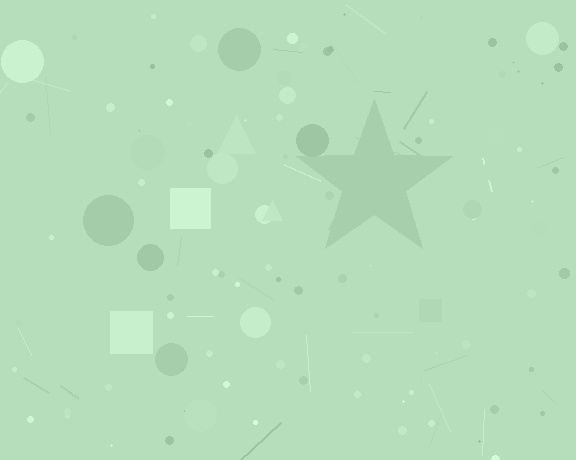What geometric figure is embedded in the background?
A star is embedded in the background.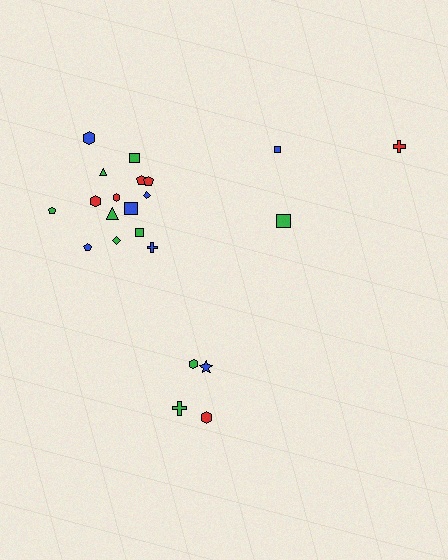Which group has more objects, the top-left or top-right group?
The top-left group.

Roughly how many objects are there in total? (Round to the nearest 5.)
Roughly 20 objects in total.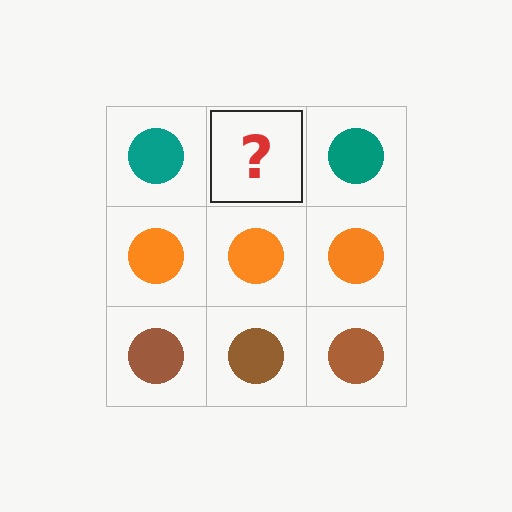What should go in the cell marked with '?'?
The missing cell should contain a teal circle.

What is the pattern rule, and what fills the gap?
The rule is that each row has a consistent color. The gap should be filled with a teal circle.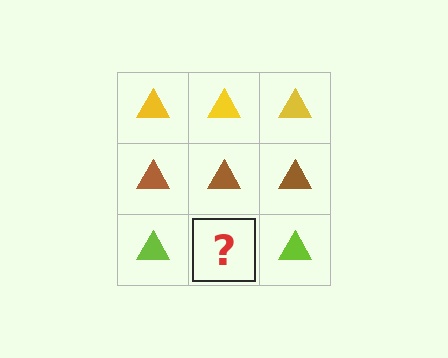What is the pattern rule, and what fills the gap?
The rule is that each row has a consistent color. The gap should be filled with a lime triangle.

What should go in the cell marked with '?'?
The missing cell should contain a lime triangle.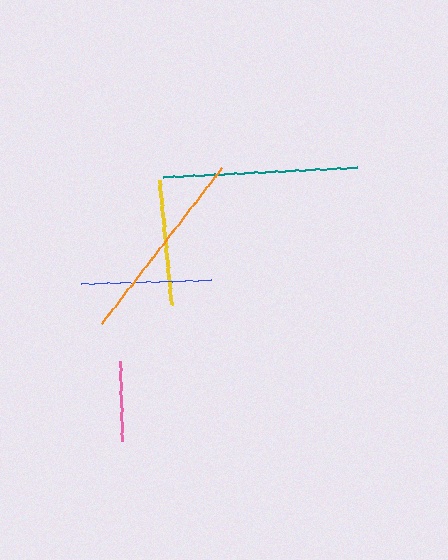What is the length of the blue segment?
The blue segment is approximately 130 pixels long.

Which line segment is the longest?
The orange line is the longest at approximately 197 pixels.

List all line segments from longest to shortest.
From longest to shortest: orange, teal, blue, yellow, pink.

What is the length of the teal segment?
The teal segment is approximately 194 pixels long.